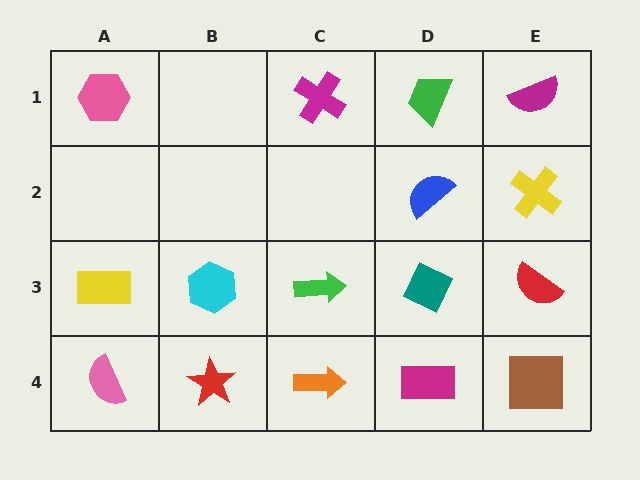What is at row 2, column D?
A blue semicircle.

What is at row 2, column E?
A yellow cross.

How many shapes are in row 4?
5 shapes.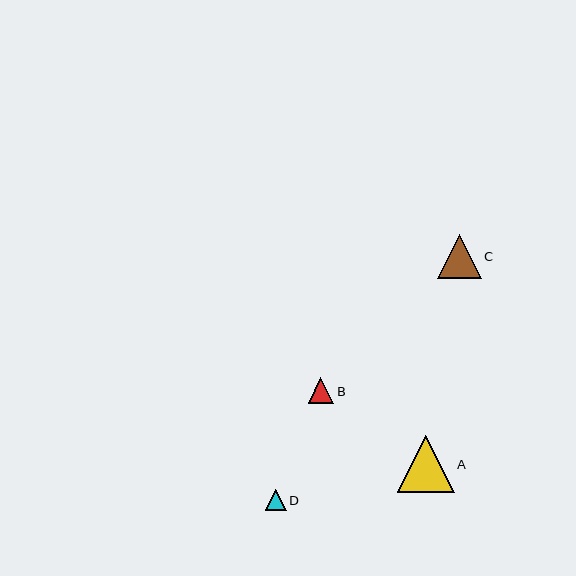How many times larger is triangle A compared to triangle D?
Triangle A is approximately 2.8 times the size of triangle D.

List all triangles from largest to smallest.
From largest to smallest: A, C, B, D.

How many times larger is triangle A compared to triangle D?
Triangle A is approximately 2.8 times the size of triangle D.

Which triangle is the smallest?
Triangle D is the smallest with a size of approximately 21 pixels.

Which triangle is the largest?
Triangle A is the largest with a size of approximately 57 pixels.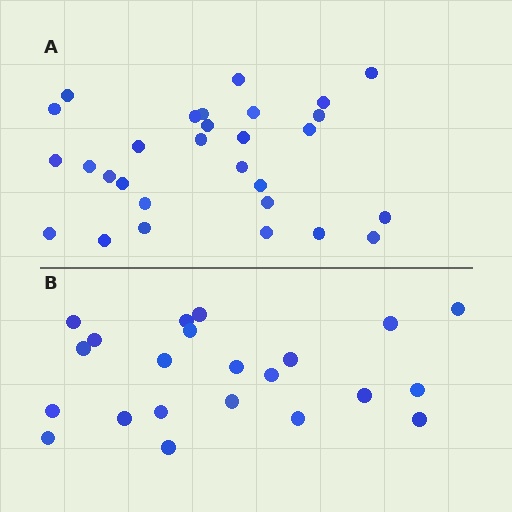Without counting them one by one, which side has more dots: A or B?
Region A (the top region) has more dots.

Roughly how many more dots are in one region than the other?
Region A has roughly 8 or so more dots than region B.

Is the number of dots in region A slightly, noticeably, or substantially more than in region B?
Region A has noticeably more, but not dramatically so. The ratio is roughly 1.3 to 1.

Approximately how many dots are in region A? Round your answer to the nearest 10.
About 30 dots. (The exact count is 29, which rounds to 30.)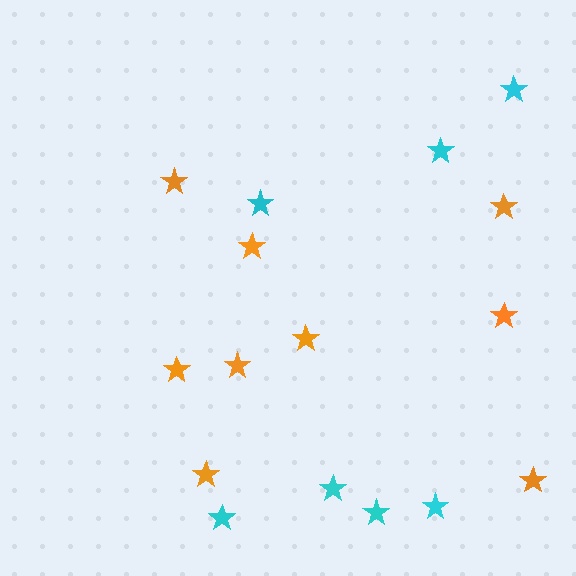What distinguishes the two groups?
There are 2 groups: one group of cyan stars (7) and one group of orange stars (9).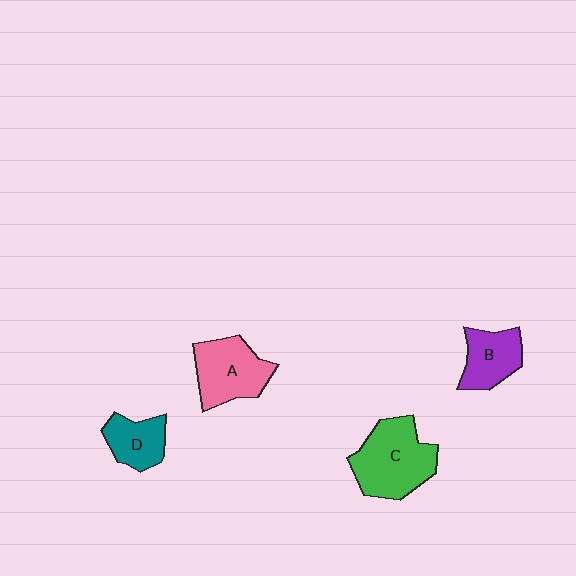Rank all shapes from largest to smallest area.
From largest to smallest: C (green), A (pink), B (purple), D (teal).